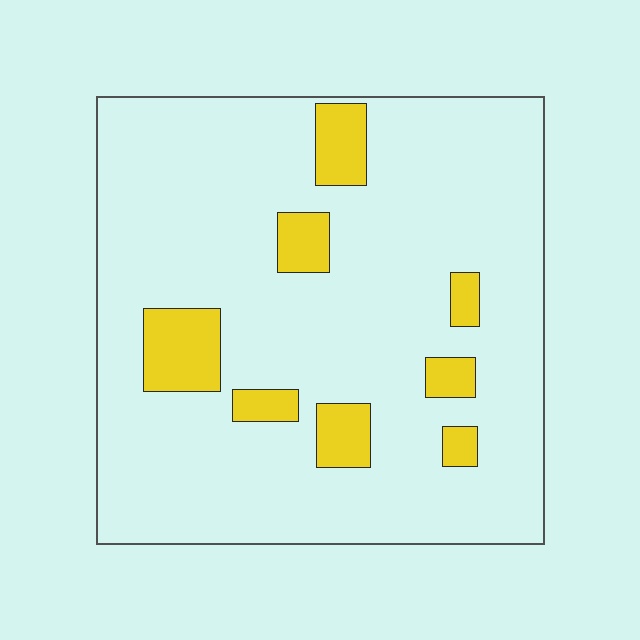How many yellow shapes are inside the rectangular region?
8.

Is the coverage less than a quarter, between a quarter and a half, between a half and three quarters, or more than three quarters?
Less than a quarter.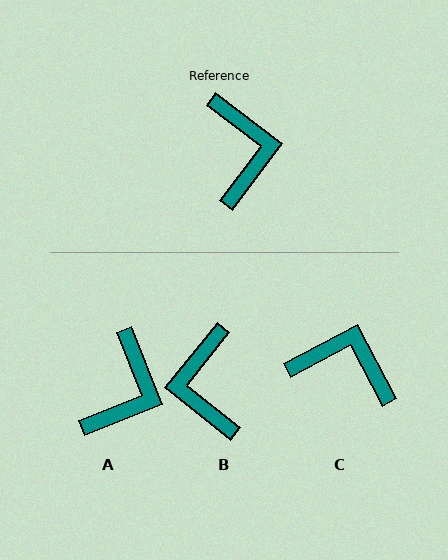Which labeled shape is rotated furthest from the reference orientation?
B, about 178 degrees away.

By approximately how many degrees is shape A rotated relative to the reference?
Approximately 31 degrees clockwise.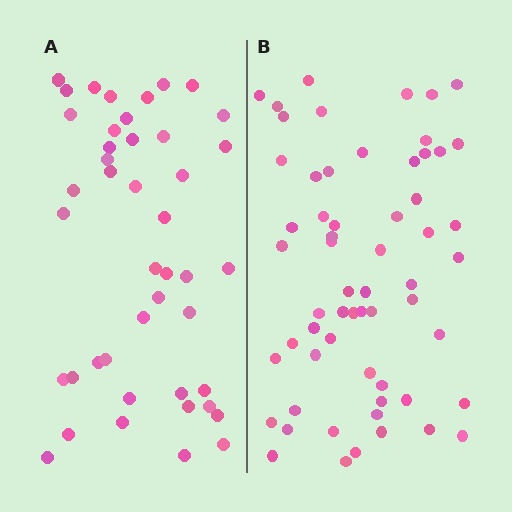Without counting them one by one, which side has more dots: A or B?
Region B (the right region) has more dots.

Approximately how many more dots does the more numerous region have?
Region B has approximately 15 more dots than region A.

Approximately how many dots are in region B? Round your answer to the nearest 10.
About 60 dots.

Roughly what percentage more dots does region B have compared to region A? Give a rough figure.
About 35% more.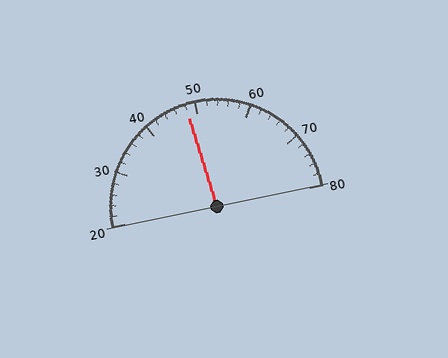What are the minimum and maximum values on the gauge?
The gauge ranges from 20 to 80.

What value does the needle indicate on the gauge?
The needle indicates approximately 48.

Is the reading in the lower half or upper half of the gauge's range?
The reading is in the lower half of the range (20 to 80).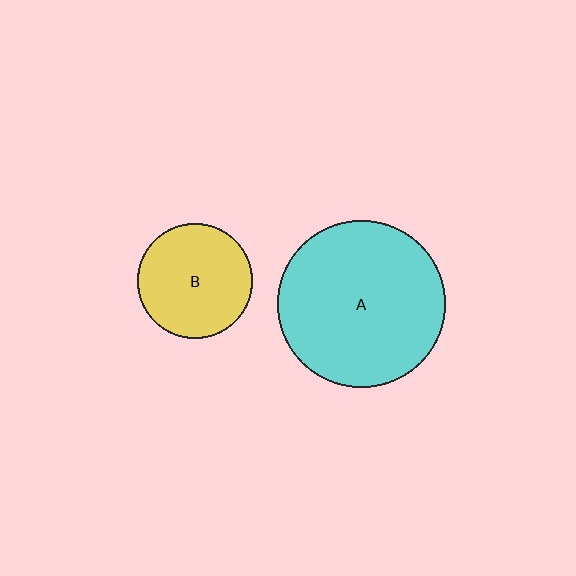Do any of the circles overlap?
No, none of the circles overlap.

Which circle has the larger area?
Circle A (cyan).